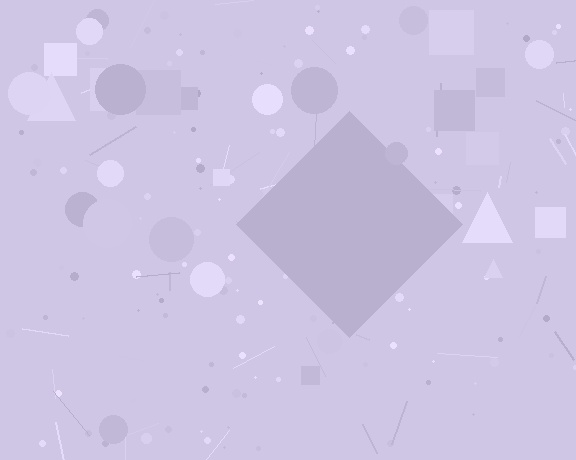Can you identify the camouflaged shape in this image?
The camouflaged shape is a diamond.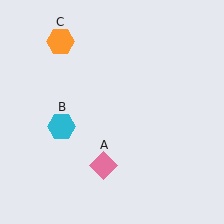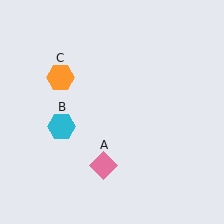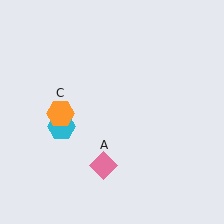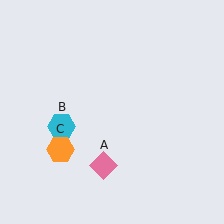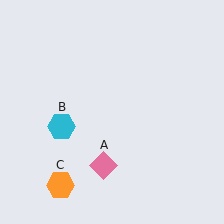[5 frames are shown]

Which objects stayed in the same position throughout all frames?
Pink diamond (object A) and cyan hexagon (object B) remained stationary.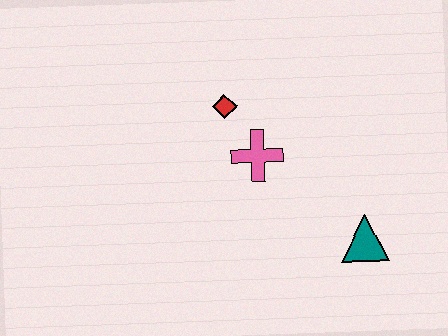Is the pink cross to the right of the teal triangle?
No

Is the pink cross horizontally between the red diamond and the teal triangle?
Yes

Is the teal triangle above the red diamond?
No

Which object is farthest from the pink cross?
The teal triangle is farthest from the pink cross.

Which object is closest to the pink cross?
The red diamond is closest to the pink cross.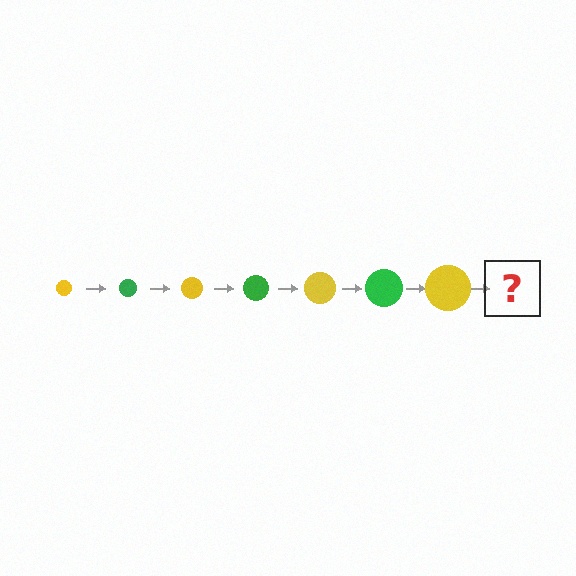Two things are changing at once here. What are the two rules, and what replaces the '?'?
The two rules are that the circle grows larger each step and the color cycles through yellow and green. The '?' should be a green circle, larger than the previous one.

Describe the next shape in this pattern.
It should be a green circle, larger than the previous one.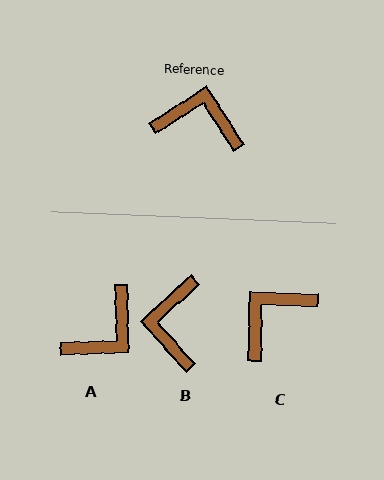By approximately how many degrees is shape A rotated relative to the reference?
Approximately 121 degrees clockwise.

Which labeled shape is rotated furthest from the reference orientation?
A, about 121 degrees away.